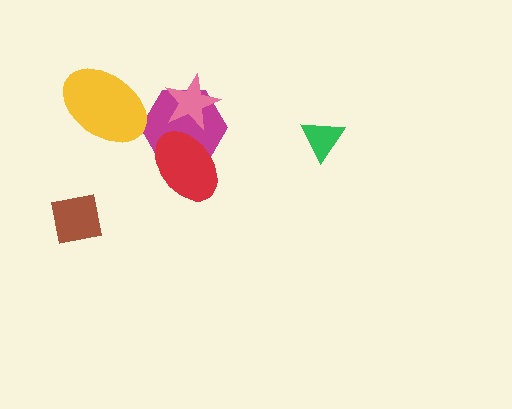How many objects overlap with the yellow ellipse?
0 objects overlap with the yellow ellipse.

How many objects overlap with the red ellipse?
1 object overlaps with the red ellipse.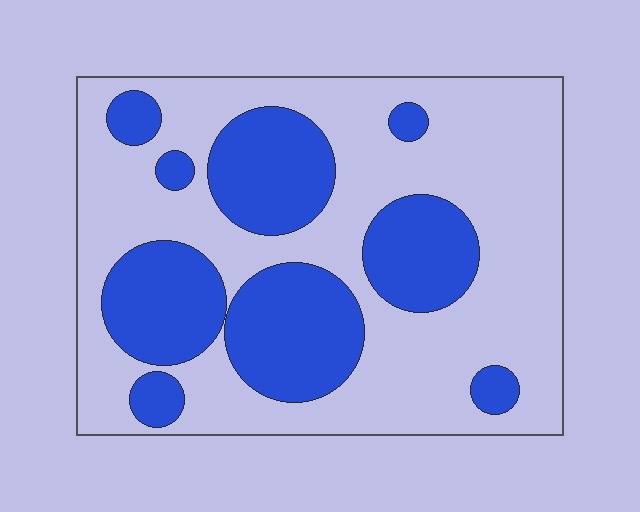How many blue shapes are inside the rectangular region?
9.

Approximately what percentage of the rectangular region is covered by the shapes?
Approximately 35%.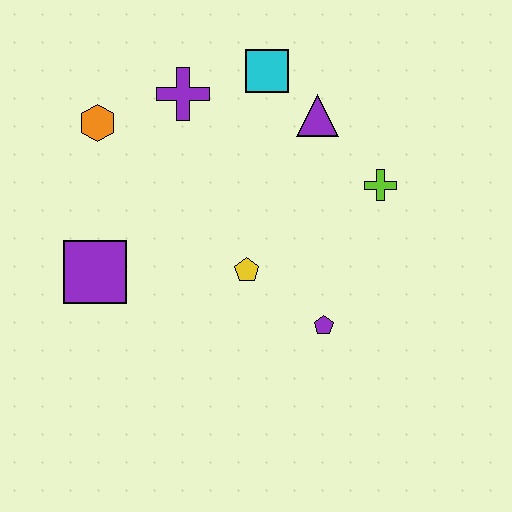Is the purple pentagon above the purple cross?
No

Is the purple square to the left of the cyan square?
Yes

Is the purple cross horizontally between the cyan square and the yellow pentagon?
No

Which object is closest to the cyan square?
The purple triangle is closest to the cyan square.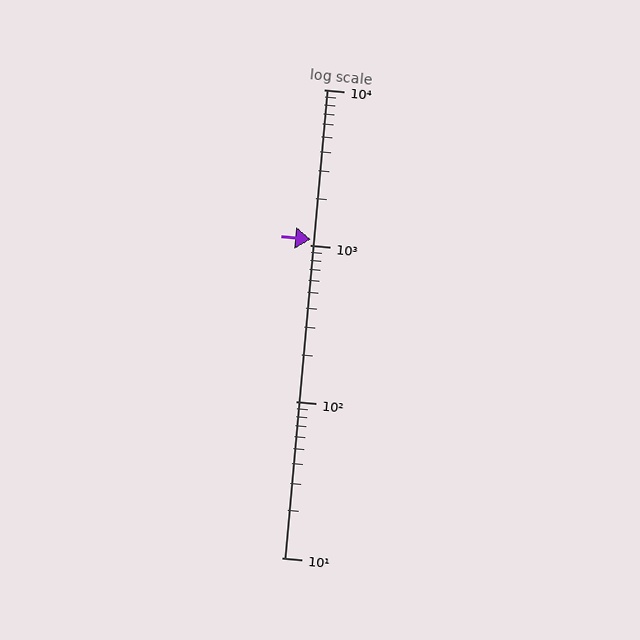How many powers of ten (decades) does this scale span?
The scale spans 3 decades, from 10 to 10000.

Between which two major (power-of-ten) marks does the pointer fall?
The pointer is between 1000 and 10000.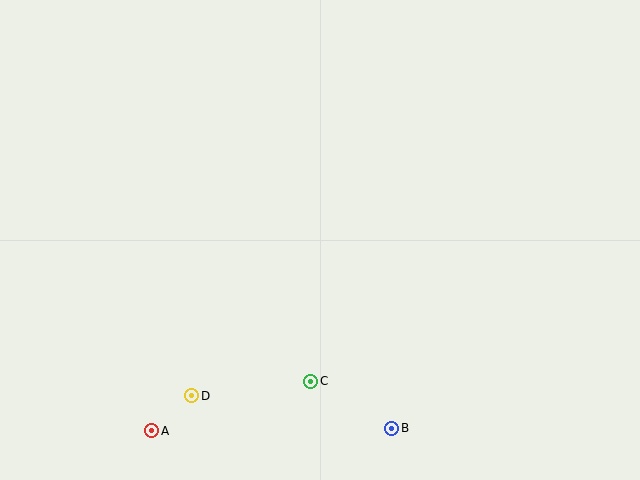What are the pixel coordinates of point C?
Point C is at (311, 381).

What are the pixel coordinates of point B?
Point B is at (392, 428).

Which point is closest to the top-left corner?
Point D is closest to the top-left corner.